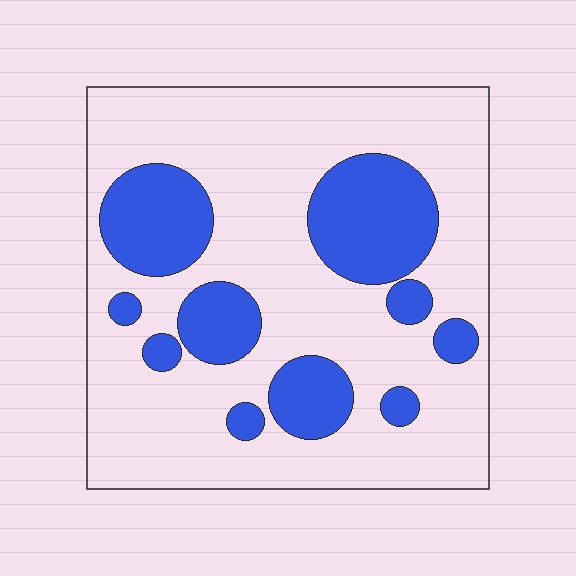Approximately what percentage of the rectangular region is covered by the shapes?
Approximately 25%.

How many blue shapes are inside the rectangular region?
10.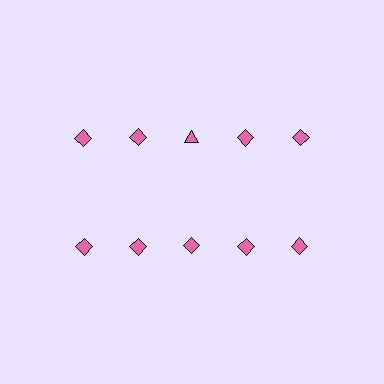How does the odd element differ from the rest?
It has a different shape: triangle instead of diamond.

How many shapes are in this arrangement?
There are 10 shapes arranged in a grid pattern.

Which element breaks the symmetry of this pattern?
The pink triangle in the top row, center column breaks the symmetry. All other shapes are pink diamonds.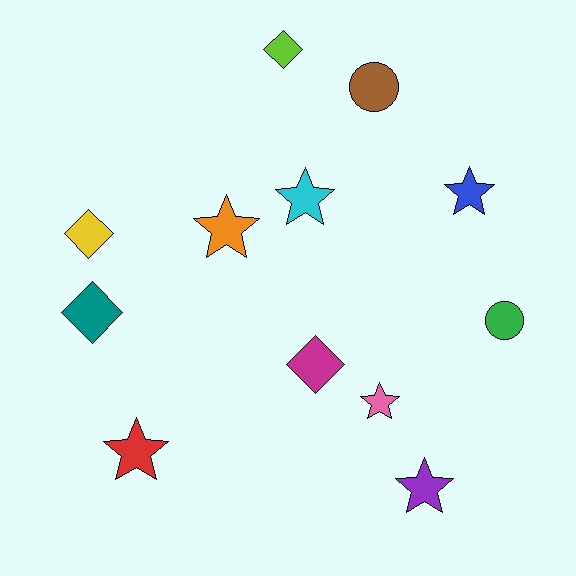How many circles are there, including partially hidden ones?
There are 2 circles.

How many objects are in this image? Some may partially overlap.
There are 12 objects.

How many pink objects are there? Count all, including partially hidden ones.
There is 1 pink object.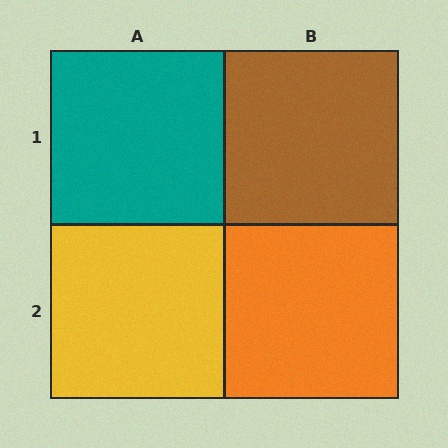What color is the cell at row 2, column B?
Orange.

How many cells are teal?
1 cell is teal.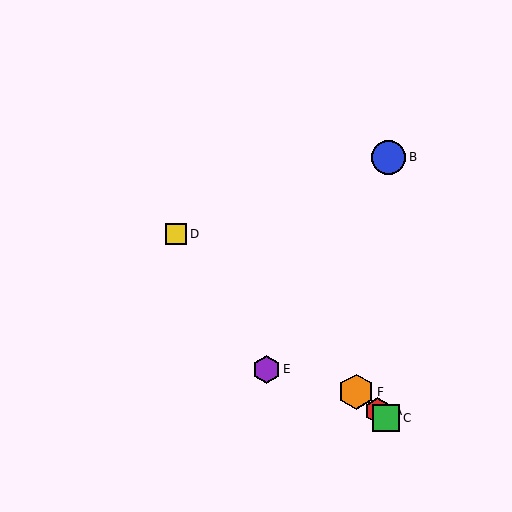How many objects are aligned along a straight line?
4 objects (A, C, D, F) are aligned along a straight line.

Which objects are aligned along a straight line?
Objects A, C, D, F are aligned along a straight line.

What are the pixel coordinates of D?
Object D is at (176, 234).